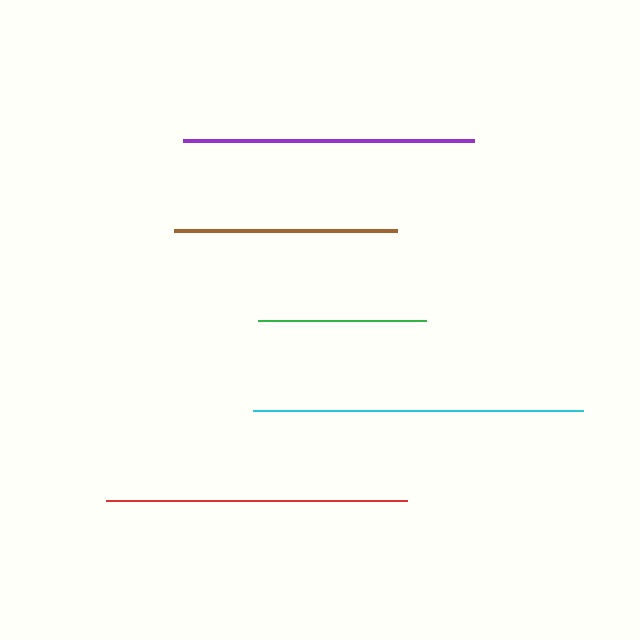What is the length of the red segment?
The red segment is approximately 301 pixels long.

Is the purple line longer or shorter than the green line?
The purple line is longer than the green line.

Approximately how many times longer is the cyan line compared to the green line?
The cyan line is approximately 2.0 times the length of the green line.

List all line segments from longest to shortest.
From longest to shortest: cyan, red, purple, brown, green.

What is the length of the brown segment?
The brown segment is approximately 223 pixels long.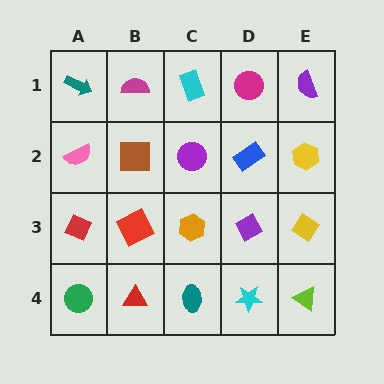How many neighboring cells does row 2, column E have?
3.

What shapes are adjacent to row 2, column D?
A magenta circle (row 1, column D), a purple diamond (row 3, column D), a purple circle (row 2, column C), a yellow hexagon (row 2, column E).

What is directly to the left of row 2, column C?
A brown square.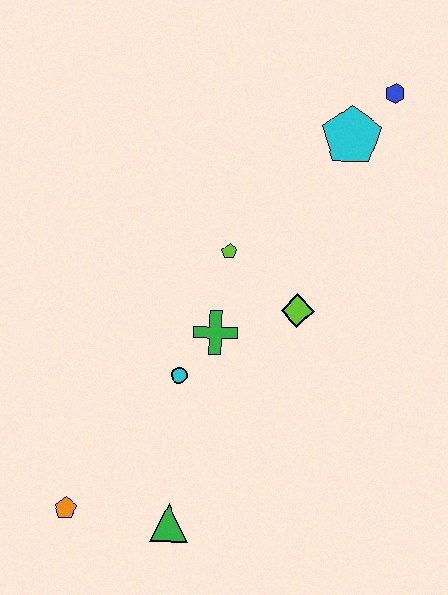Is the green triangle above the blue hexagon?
No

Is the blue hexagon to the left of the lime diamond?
No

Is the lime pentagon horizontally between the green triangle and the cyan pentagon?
Yes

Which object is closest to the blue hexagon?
The cyan pentagon is closest to the blue hexagon.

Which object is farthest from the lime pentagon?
The orange pentagon is farthest from the lime pentagon.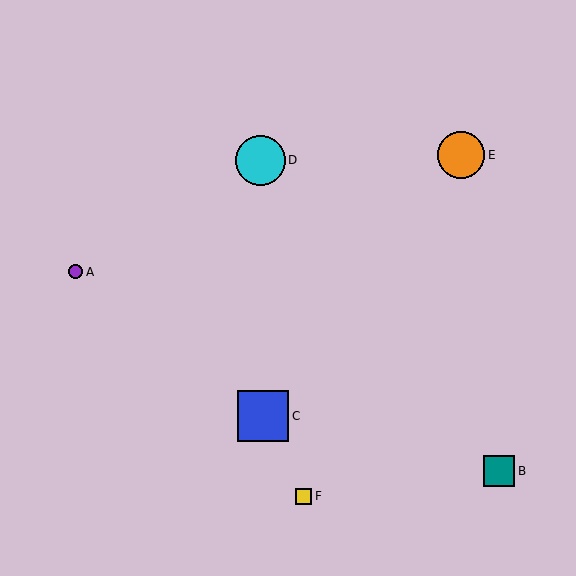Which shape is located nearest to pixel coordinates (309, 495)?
The yellow square (labeled F) at (304, 496) is nearest to that location.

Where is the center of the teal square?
The center of the teal square is at (499, 471).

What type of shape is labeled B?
Shape B is a teal square.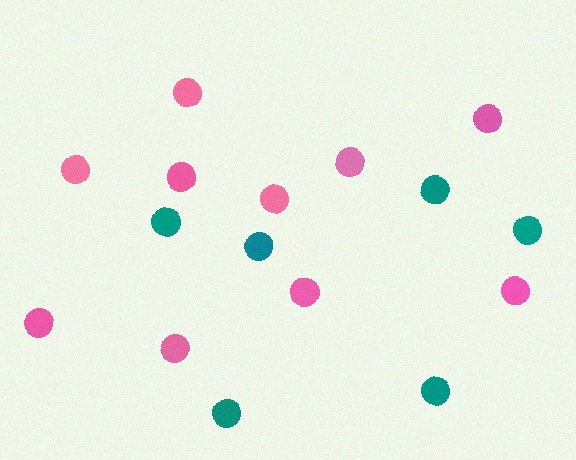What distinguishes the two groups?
There are 2 groups: one group of teal circles (6) and one group of pink circles (10).